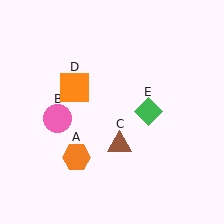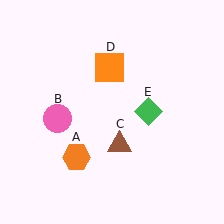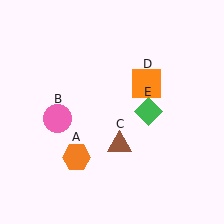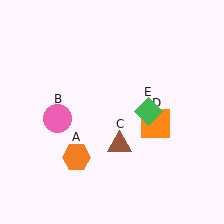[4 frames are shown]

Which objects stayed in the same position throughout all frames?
Orange hexagon (object A) and pink circle (object B) and brown triangle (object C) and green diamond (object E) remained stationary.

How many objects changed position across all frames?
1 object changed position: orange square (object D).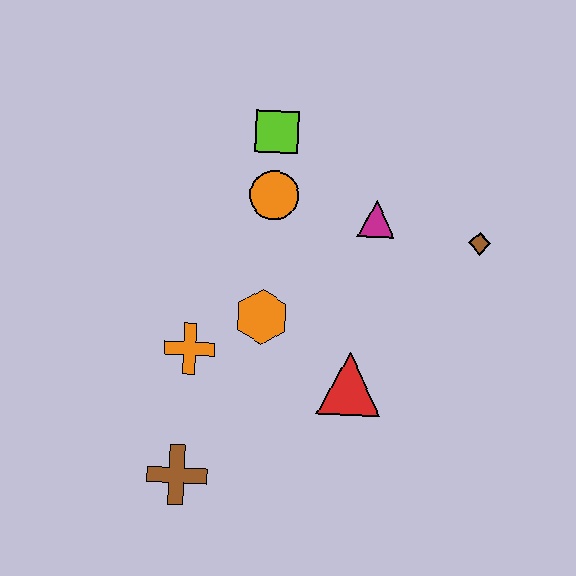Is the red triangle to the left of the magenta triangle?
Yes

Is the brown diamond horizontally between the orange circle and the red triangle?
No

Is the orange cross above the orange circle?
No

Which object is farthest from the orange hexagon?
The brown diamond is farthest from the orange hexagon.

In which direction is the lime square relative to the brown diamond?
The lime square is to the left of the brown diamond.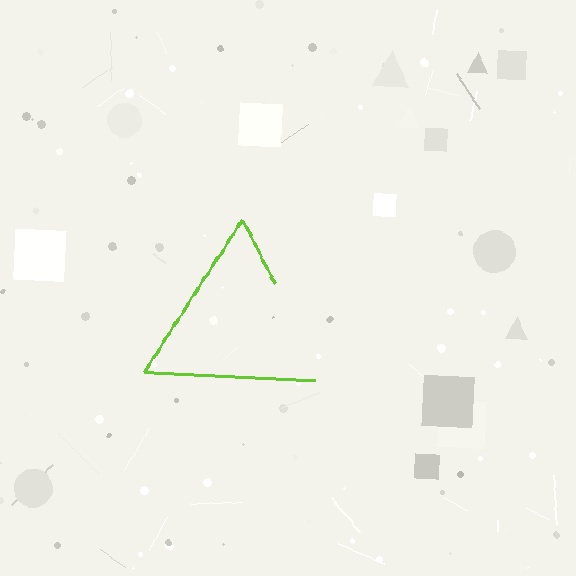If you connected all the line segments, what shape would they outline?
They would outline a triangle.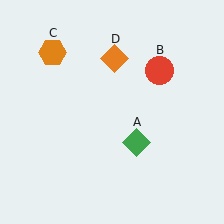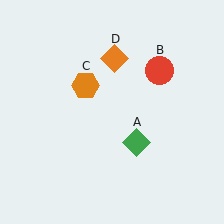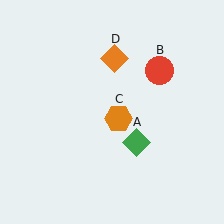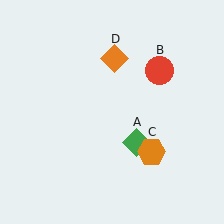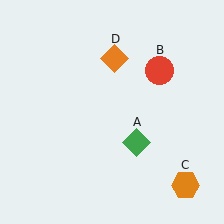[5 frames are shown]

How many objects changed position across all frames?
1 object changed position: orange hexagon (object C).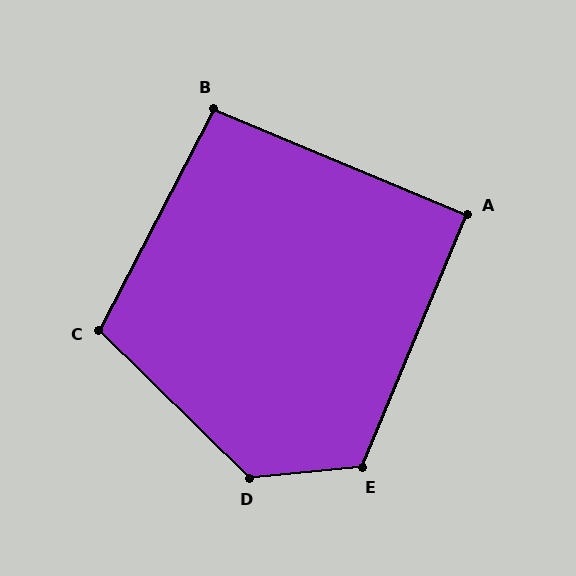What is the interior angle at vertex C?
Approximately 107 degrees (obtuse).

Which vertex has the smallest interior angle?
A, at approximately 90 degrees.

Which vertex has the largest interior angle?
D, at approximately 130 degrees.